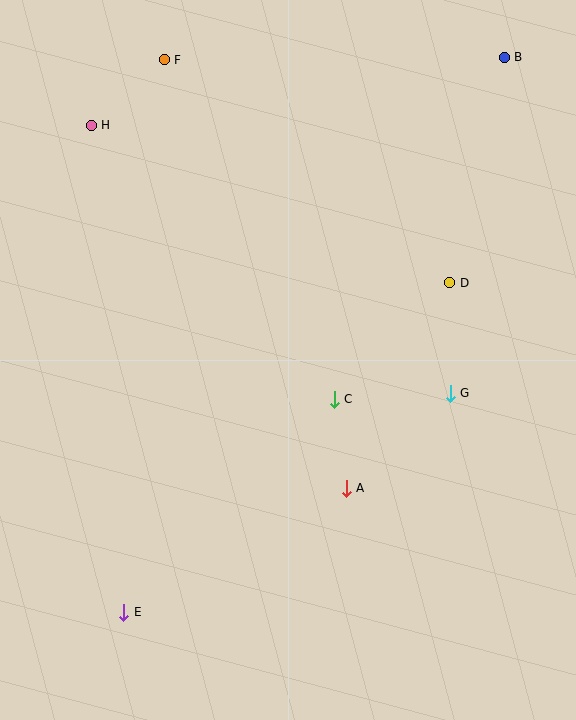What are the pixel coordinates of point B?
Point B is at (504, 57).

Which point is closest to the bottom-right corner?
Point A is closest to the bottom-right corner.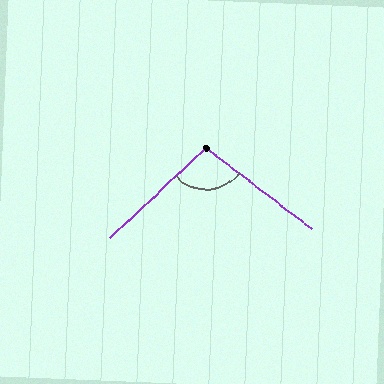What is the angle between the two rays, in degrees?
Approximately 99 degrees.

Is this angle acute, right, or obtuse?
It is obtuse.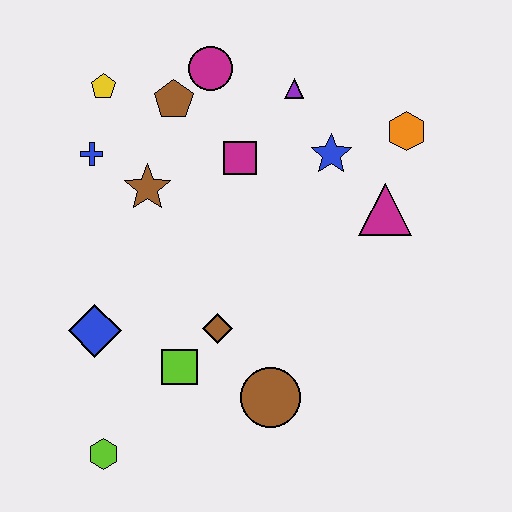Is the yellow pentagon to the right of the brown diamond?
No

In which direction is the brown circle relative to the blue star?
The brown circle is below the blue star.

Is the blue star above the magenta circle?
No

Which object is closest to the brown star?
The blue cross is closest to the brown star.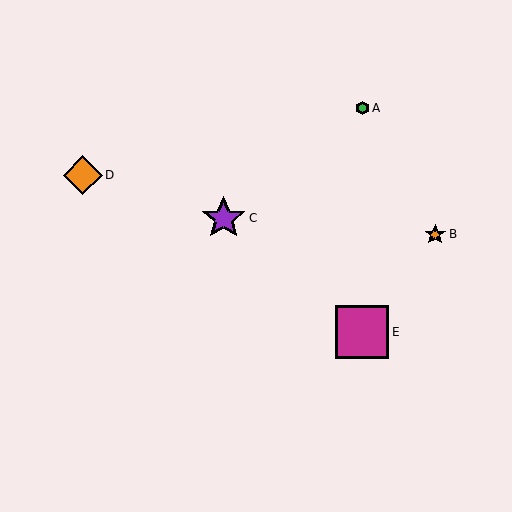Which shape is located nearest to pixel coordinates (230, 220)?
The purple star (labeled C) at (224, 218) is nearest to that location.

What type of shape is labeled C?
Shape C is a purple star.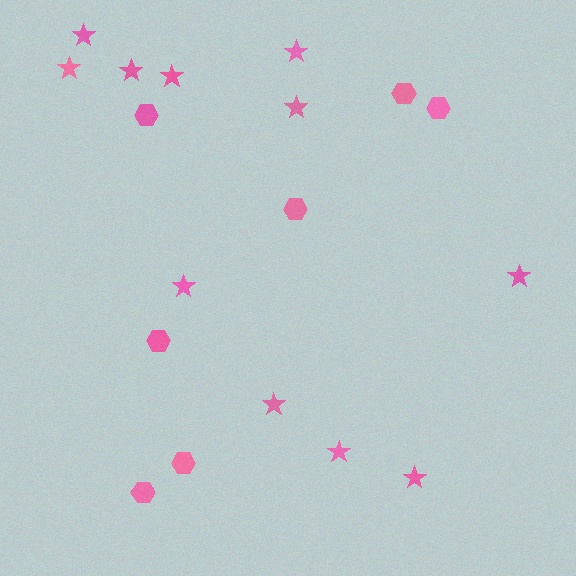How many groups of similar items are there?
There are 2 groups: one group of stars (11) and one group of hexagons (7).